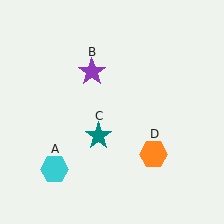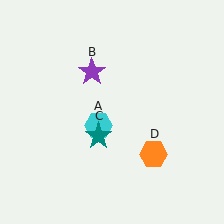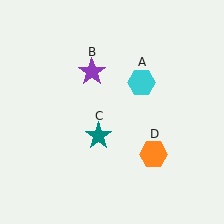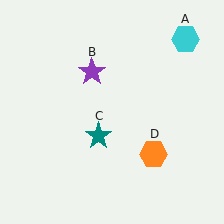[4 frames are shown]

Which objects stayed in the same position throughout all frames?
Purple star (object B) and teal star (object C) and orange hexagon (object D) remained stationary.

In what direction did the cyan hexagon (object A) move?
The cyan hexagon (object A) moved up and to the right.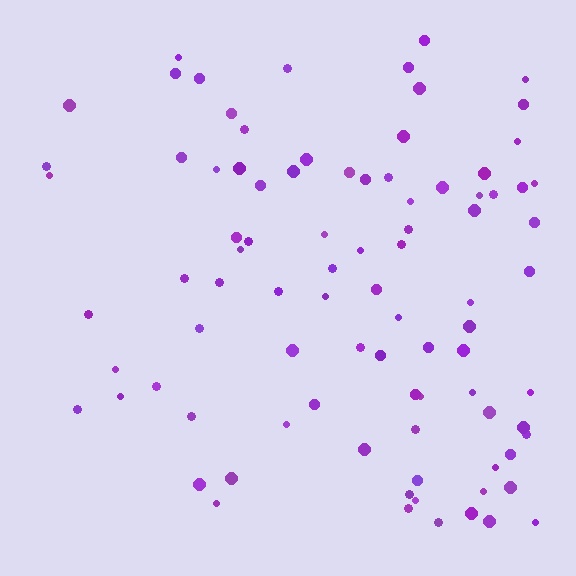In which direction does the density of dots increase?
From left to right, with the right side densest.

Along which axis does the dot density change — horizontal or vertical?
Horizontal.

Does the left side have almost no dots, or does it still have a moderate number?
Still a moderate number, just noticeably fewer than the right.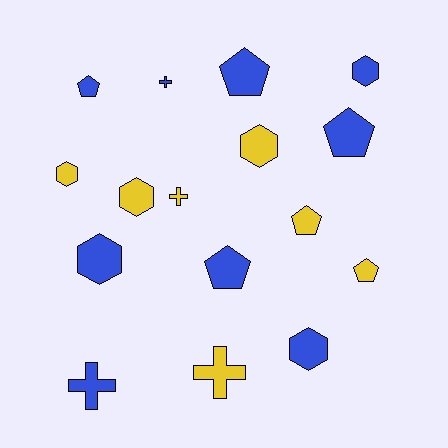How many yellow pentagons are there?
There are 2 yellow pentagons.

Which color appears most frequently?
Blue, with 9 objects.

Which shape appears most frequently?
Hexagon, with 6 objects.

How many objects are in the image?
There are 16 objects.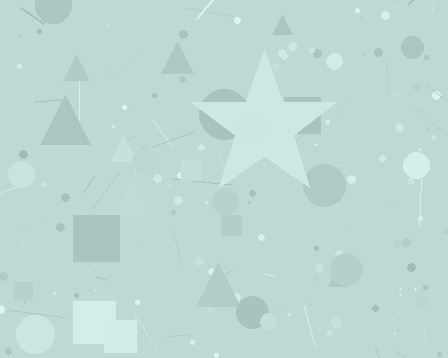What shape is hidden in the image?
A star is hidden in the image.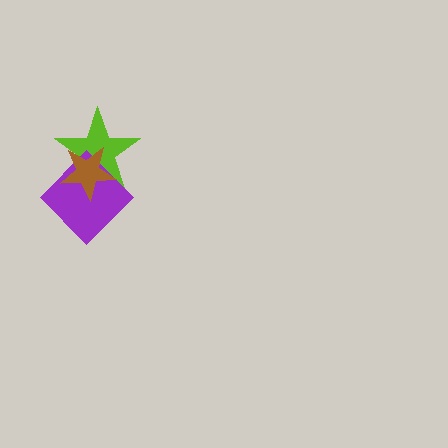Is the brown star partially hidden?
No, no other shape covers it.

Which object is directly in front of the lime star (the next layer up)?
The purple diamond is directly in front of the lime star.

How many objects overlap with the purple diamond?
2 objects overlap with the purple diamond.